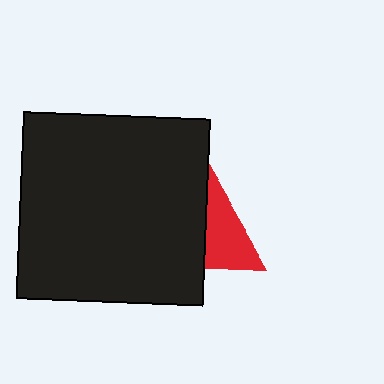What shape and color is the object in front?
The object in front is a black square.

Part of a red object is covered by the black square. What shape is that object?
It is a triangle.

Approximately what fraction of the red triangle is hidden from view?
Roughly 53% of the red triangle is hidden behind the black square.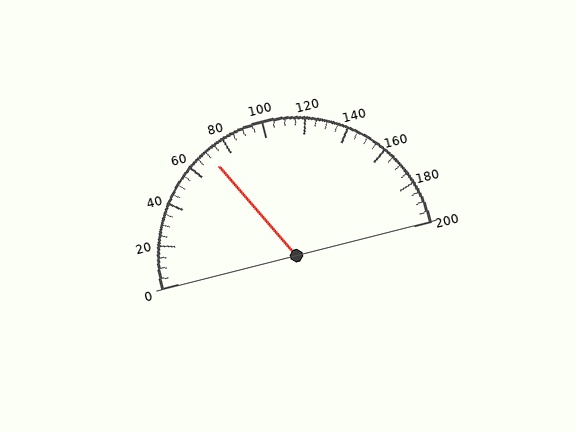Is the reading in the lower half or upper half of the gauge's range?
The reading is in the lower half of the range (0 to 200).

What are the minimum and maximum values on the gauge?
The gauge ranges from 0 to 200.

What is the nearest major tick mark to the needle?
The nearest major tick mark is 80.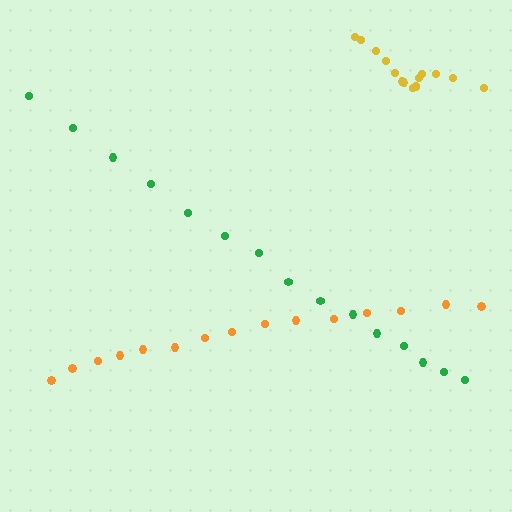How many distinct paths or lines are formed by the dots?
There are 3 distinct paths.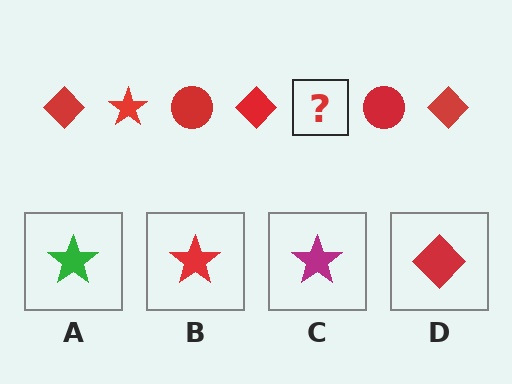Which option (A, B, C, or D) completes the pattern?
B.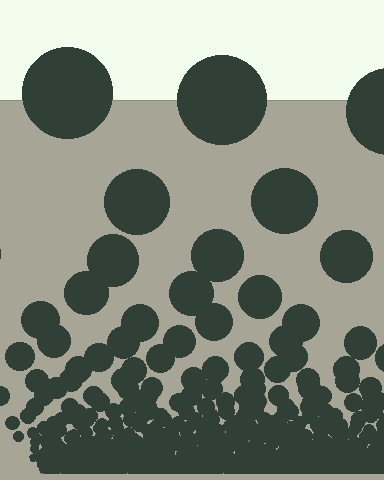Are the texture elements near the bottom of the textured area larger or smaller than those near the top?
Smaller. The gradient is inverted — elements near the bottom are smaller and denser.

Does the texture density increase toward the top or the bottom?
Density increases toward the bottom.